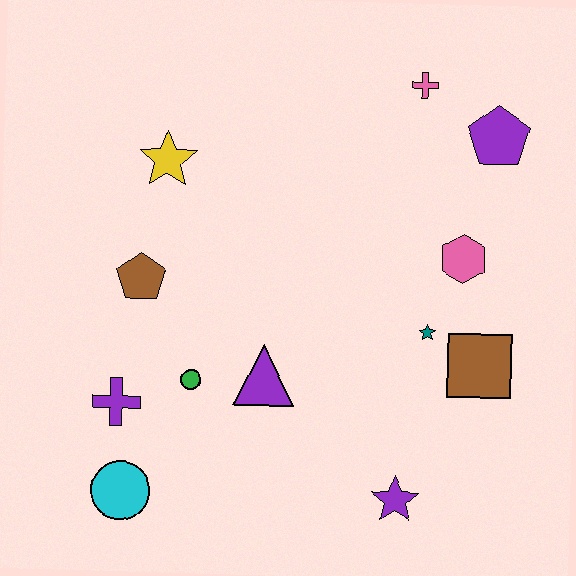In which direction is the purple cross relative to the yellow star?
The purple cross is below the yellow star.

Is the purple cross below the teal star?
Yes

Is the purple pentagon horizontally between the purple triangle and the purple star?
No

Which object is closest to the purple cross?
The green circle is closest to the purple cross.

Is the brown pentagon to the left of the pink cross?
Yes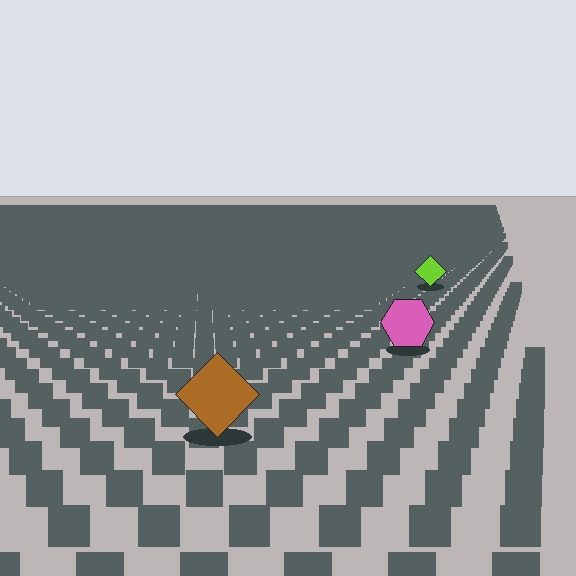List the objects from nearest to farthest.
From nearest to farthest: the brown diamond, the pink hexagon, the lime diamond.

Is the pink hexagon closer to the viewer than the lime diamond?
Yes. The pink hexagon is closer — you can tell from the texture gradient: the ground texture is coarser near it.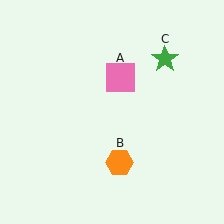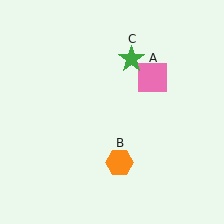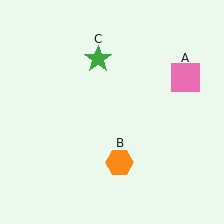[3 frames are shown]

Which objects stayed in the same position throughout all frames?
Orange hexagon (object B) remained stationary.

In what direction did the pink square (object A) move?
The pink square (object A) moved right.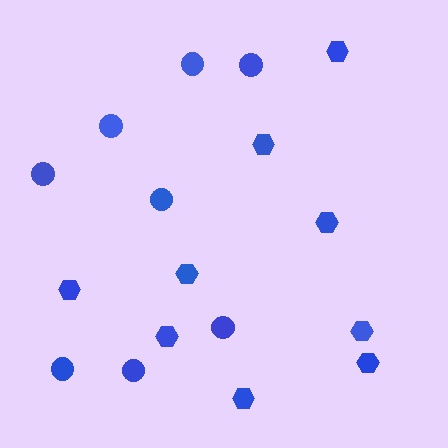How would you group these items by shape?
There are 2 groups: one group of circles (8) and one group of hexagons (9).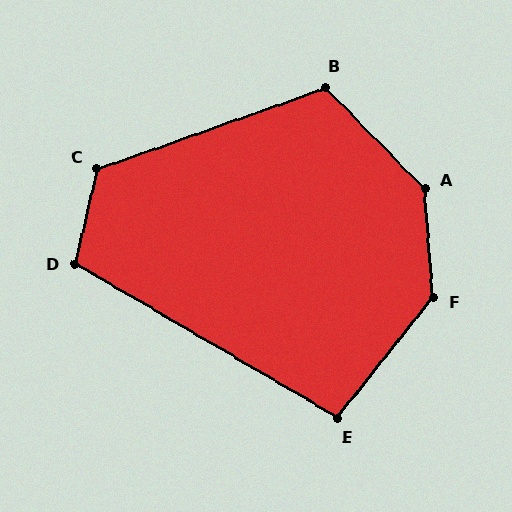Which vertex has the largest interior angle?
A, at approximately 139 degrees.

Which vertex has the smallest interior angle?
E, at approximately 98 degrees.